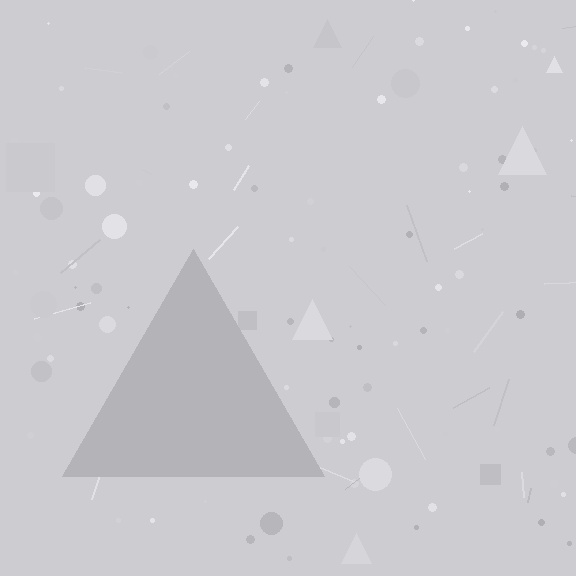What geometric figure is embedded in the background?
A triangle is embedded in the background.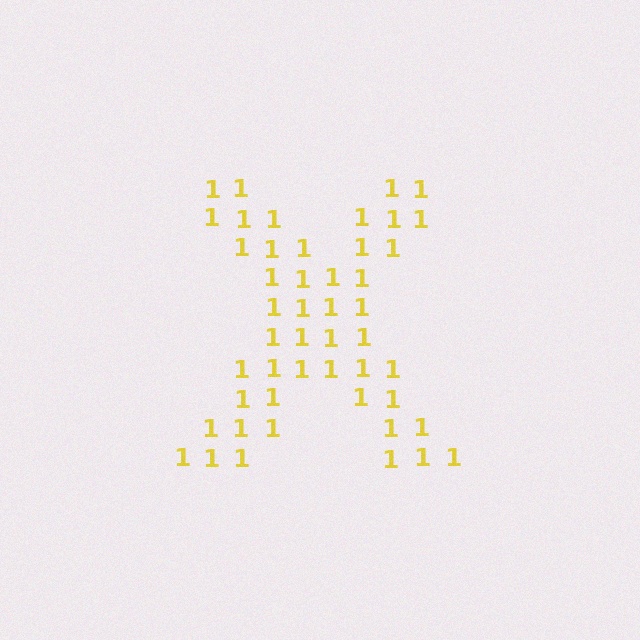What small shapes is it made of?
It is made of small digit 1's.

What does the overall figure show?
The overall figure shows the letter X.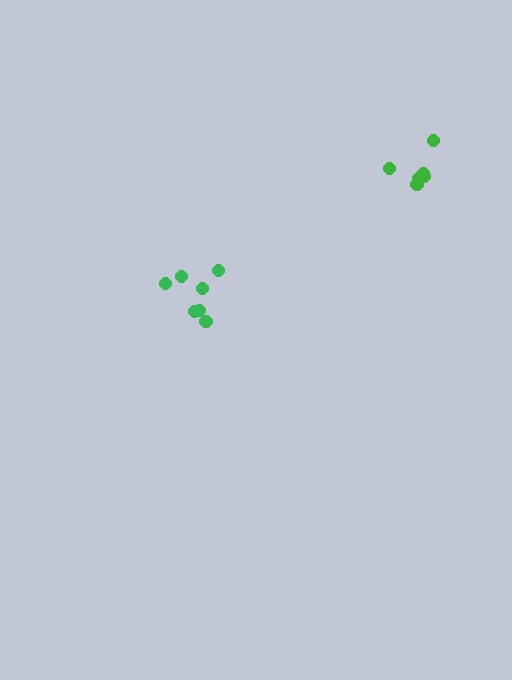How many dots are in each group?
Group 1: 7 dots, Group 2: 6 dots (13 total).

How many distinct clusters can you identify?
There are 2 distinct clusters.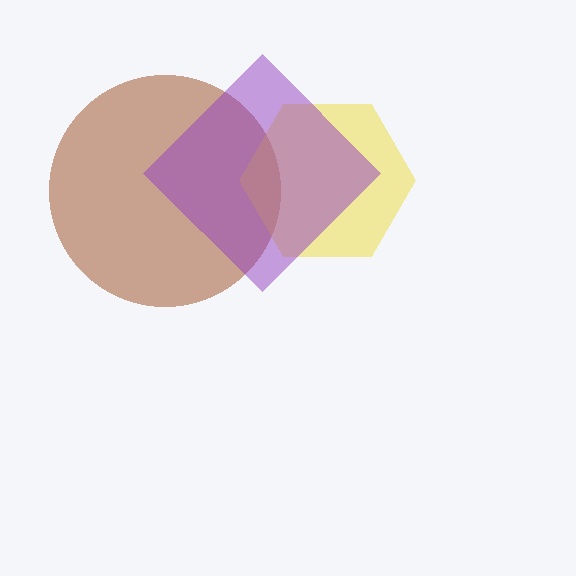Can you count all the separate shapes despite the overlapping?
Yes, there are 3 separate shapes.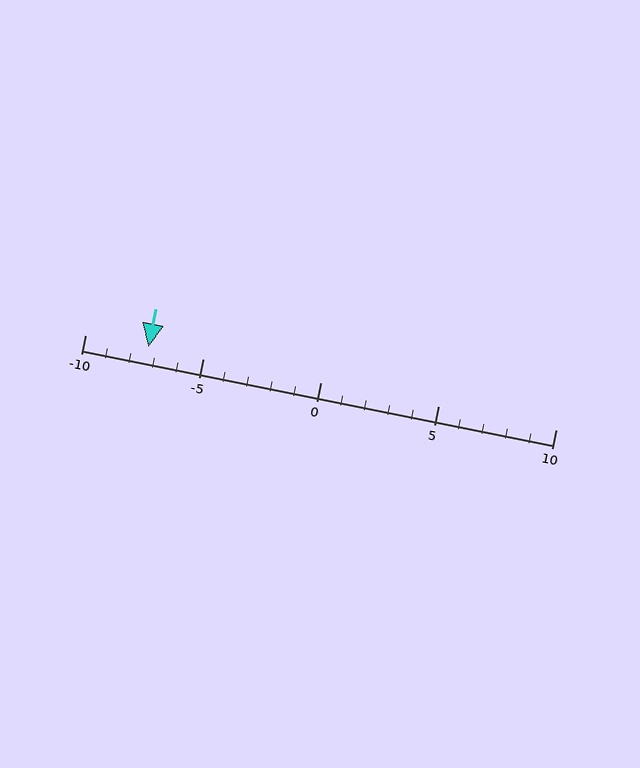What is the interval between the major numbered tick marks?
The major tick marks are spaced 5 units apart.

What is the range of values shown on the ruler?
The ruler shows values from -10 to 10.